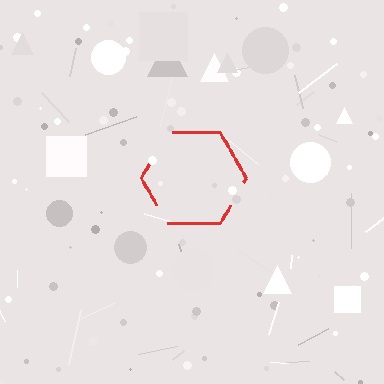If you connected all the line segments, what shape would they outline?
They would outline a hexagon.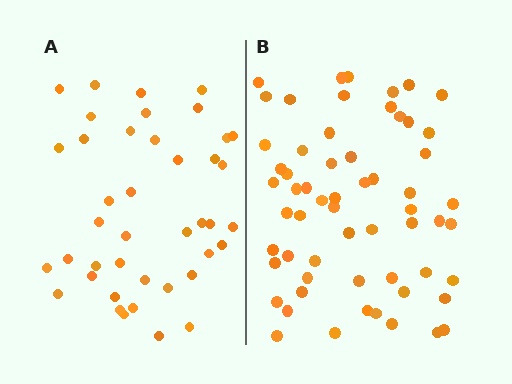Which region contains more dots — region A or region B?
Region B (the right region) has more dots.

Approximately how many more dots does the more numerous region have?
Region B has approximately 20 more dots than region A.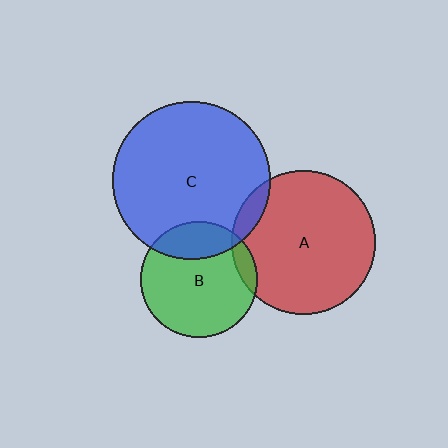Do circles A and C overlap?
Yes.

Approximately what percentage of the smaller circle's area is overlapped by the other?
Approximately 10%.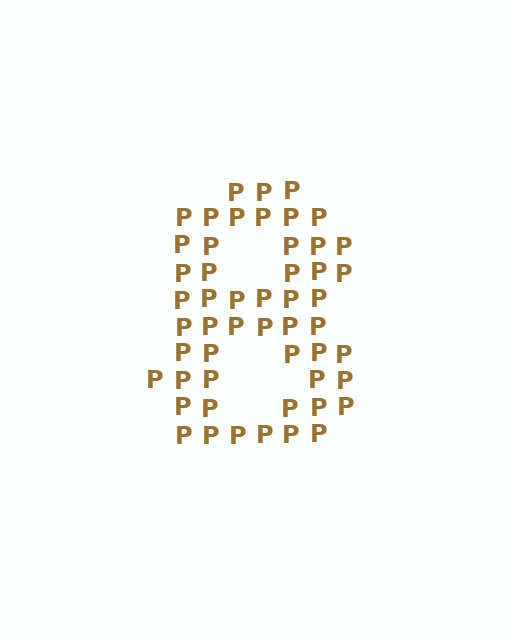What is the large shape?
The large shape is the digit 8.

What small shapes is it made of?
It is made of small letter P's.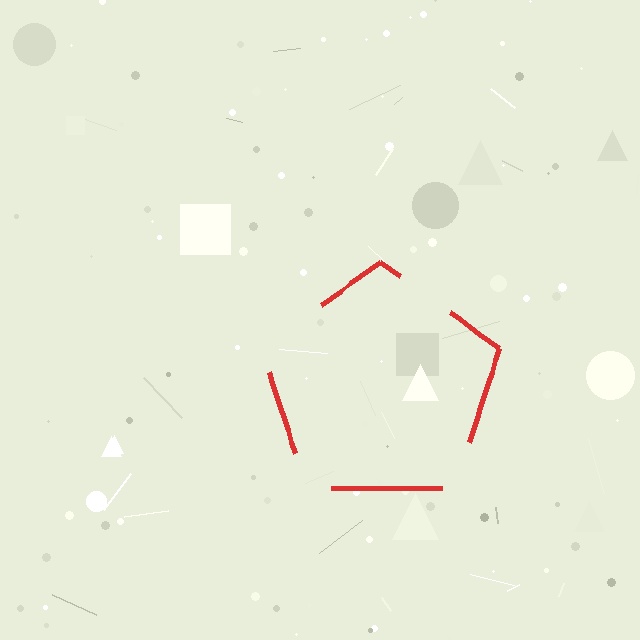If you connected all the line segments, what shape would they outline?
They would outline a pentagon.